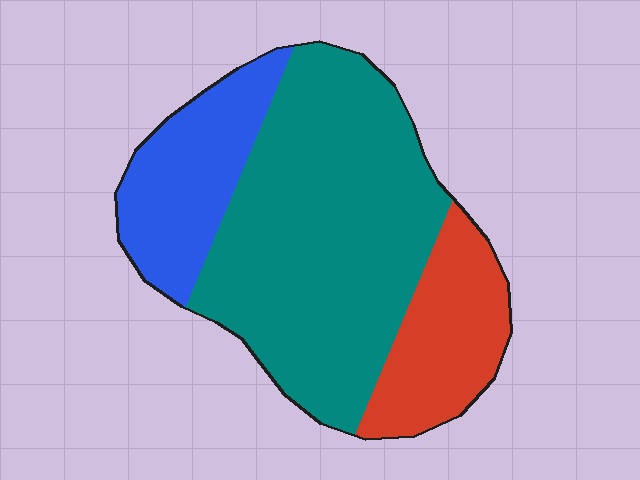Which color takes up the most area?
Teal, at roughly 60%.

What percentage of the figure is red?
Red covers roughly 20% of the figure.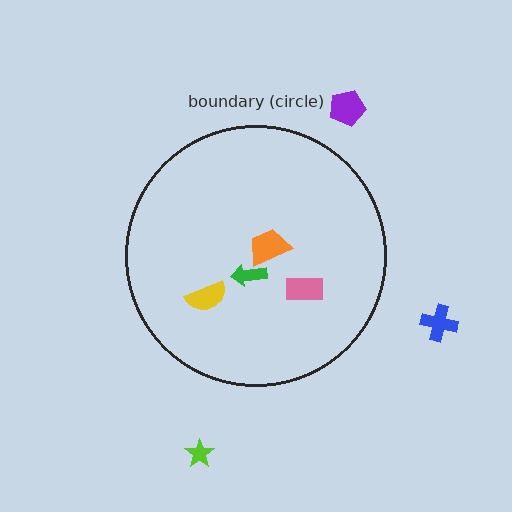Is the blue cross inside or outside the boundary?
Outside.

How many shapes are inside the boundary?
4 inside, 3 outside.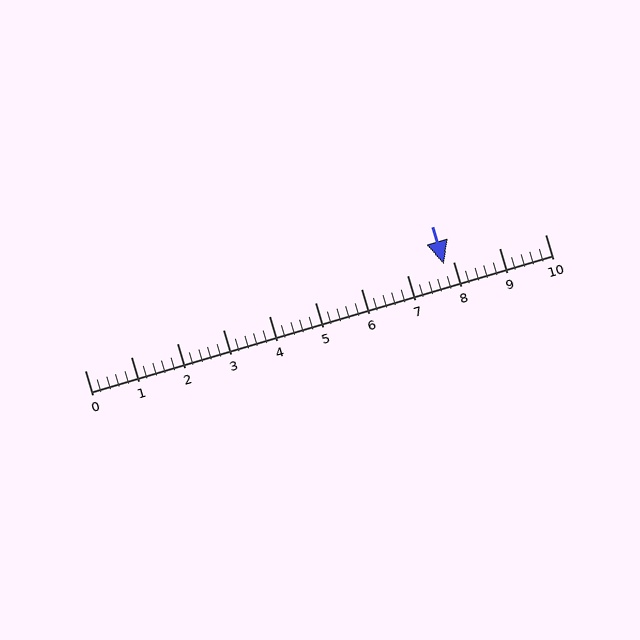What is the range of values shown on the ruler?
The ruler shows values from 0 to 10.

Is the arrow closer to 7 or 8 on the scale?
The arrow is closer to 8.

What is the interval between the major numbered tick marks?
The major tick marks are spaced 1 units apart.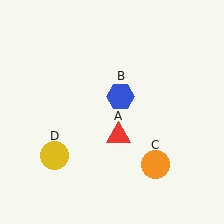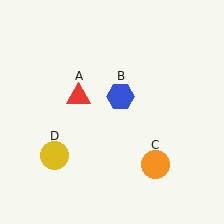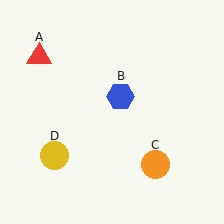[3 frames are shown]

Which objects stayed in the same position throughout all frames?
Blue hexagon (object B) and orange circle (object C) and yellow circle (object D) remained stationary.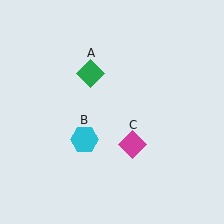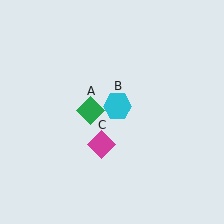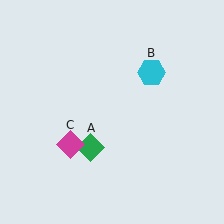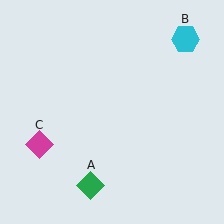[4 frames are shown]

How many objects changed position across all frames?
3 objects changed position: green diamond (object A), cyan hexagon (object B), magenta diamond (object C).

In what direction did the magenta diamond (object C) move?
The magenta diamond (object C) moved left.